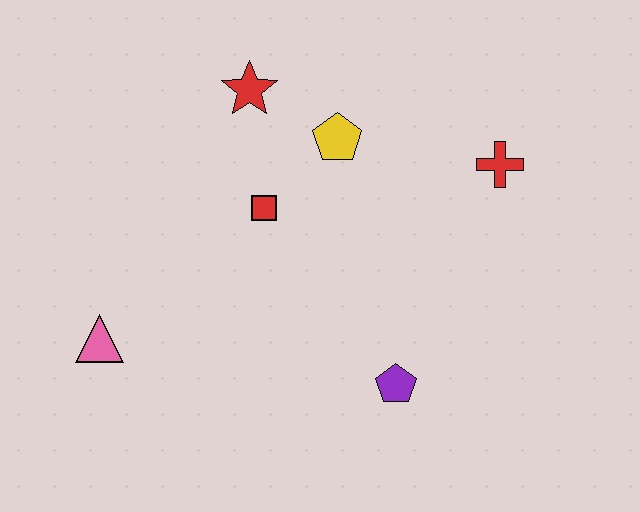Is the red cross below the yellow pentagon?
Yes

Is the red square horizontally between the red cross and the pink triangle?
Yes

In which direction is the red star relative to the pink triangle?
The red star is above the pink triangle.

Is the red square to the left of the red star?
No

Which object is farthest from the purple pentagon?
The red star is farthest from the purple pentagon.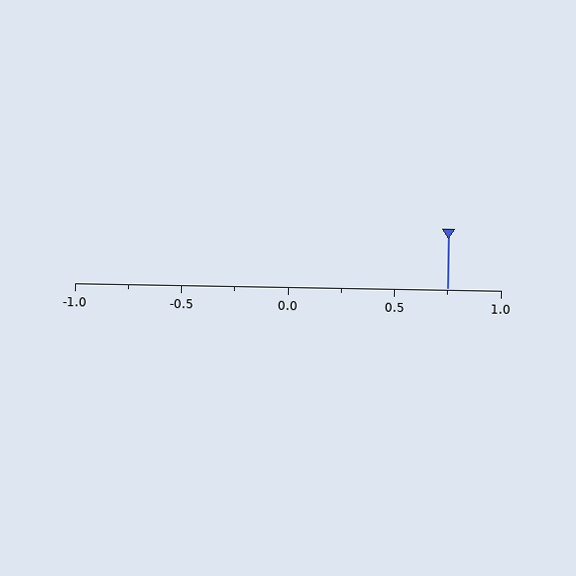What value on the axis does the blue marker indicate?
The marker indicates approximately 0.75.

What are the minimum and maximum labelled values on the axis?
The axis runs from -1.0 to 1.0.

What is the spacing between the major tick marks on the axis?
The major ticks are spaced 0.5 apart.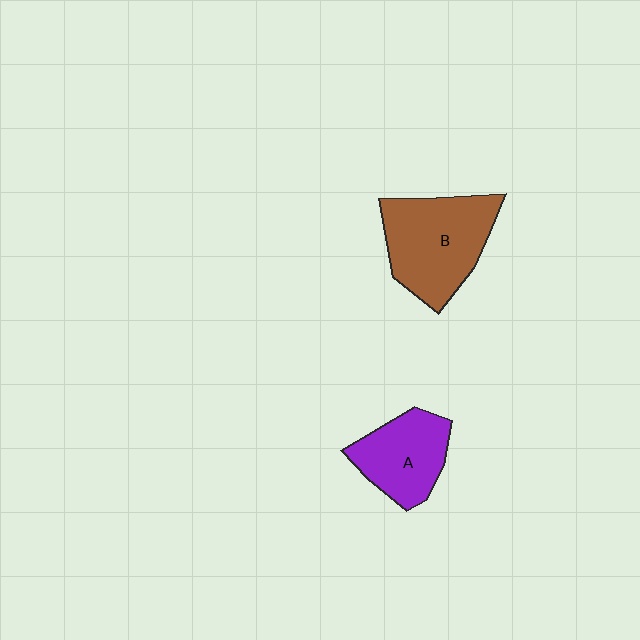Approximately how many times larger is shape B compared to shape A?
Approximately 1.4 times.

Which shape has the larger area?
Shape B (brown).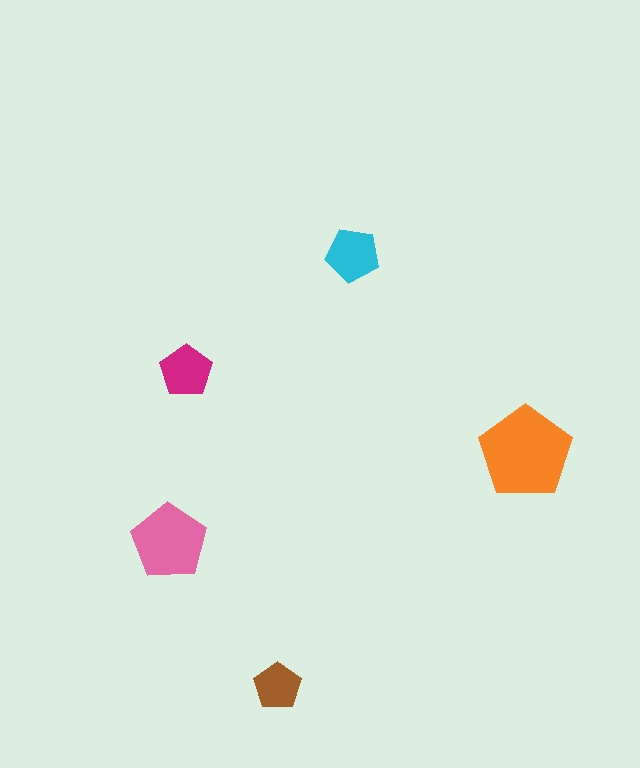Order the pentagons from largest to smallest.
the orange one, the pink one, the cyan one, the magenta one, the brown one.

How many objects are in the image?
There are 5 objects in the image.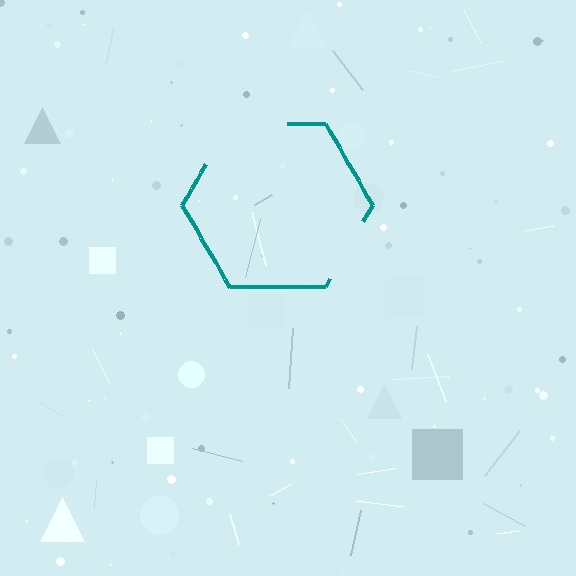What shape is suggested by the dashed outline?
The dashed outline suggests a hexagon.